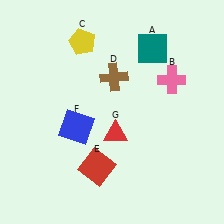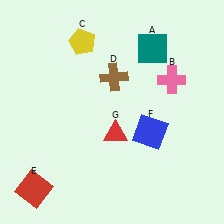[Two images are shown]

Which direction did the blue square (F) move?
The blue square (F) moved right.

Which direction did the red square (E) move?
The red square (E) moved left.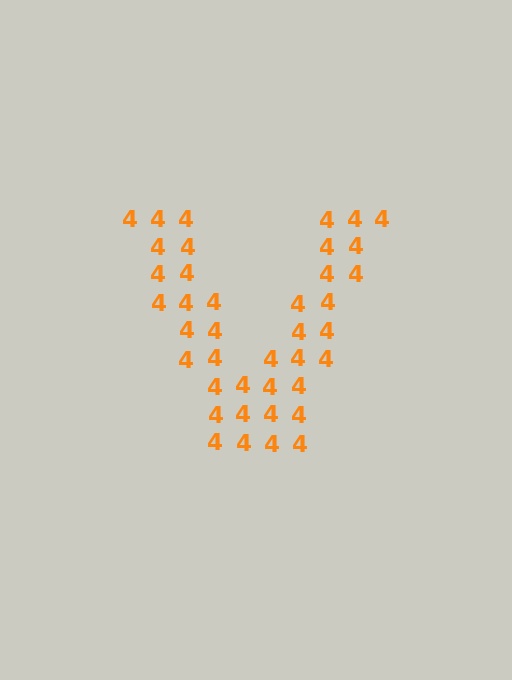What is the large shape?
The large shape is the letter V.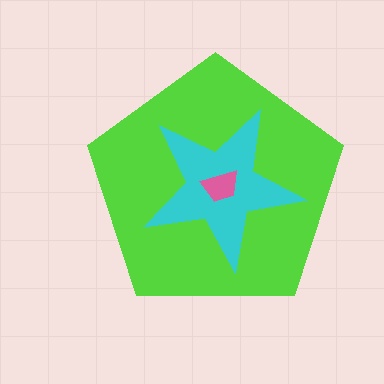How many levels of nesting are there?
3.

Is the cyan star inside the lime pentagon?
Yes.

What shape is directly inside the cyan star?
The pink trapezoid.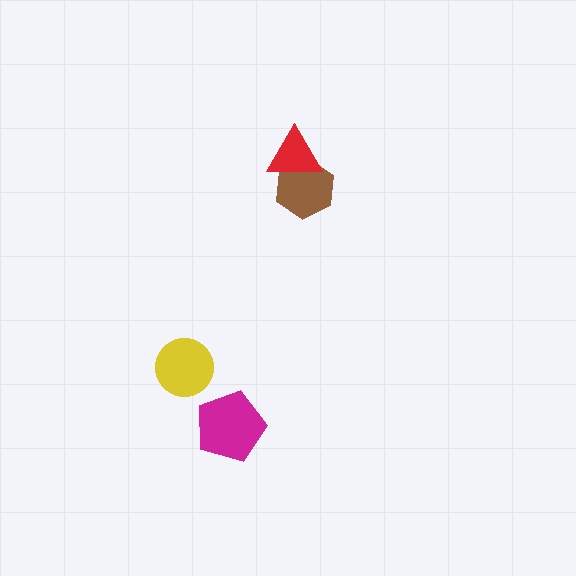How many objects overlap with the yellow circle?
0 objects overlap with the yellow circle.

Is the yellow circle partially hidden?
No, no other shape covers it.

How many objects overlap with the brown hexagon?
1 object overlaps with the brown hexagon.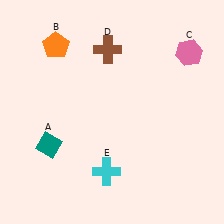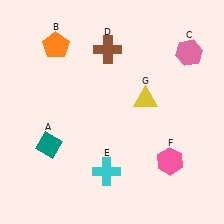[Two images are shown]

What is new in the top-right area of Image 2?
A yellow triangle (G) was added in the top-right area of Image 2.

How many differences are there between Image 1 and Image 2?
There are 2 differences between the two images.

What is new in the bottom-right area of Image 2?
A pink hexagon (F) was added in the bottom-right area of Image 2.